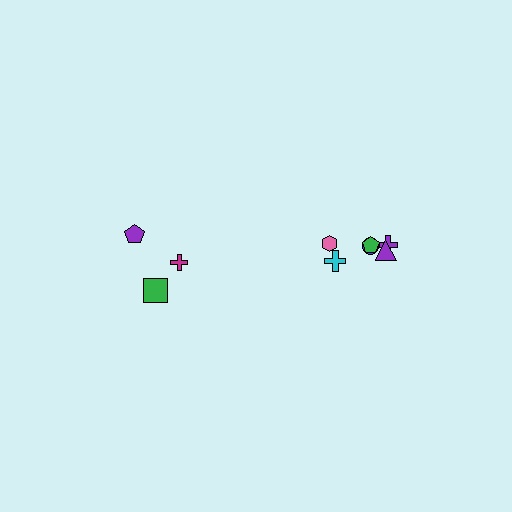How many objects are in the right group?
There are 6 objects.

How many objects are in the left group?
There are 3 objects.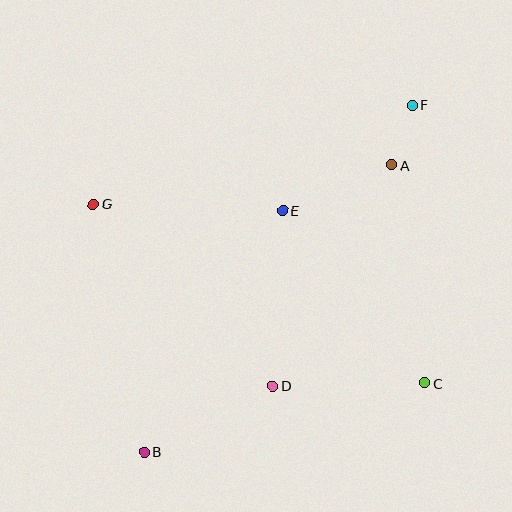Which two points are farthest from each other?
Points B and F are farthest from each other.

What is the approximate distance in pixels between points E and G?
The distance between E and G is approximately 190 pixels.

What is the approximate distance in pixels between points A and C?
The distance between A and C is approximately 221 pixels.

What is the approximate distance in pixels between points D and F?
The distance between D and F is approximately 314 pixels.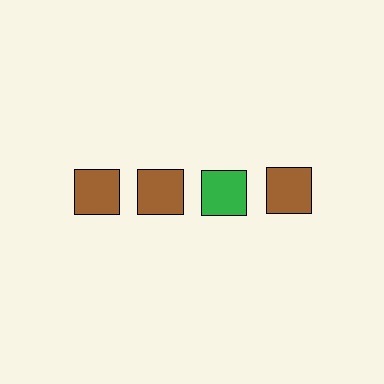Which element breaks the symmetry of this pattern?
The green square in the top row, center column breaks the symmetry. All other shapes are brown squares.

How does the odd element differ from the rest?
It has a different color: green instead of brown.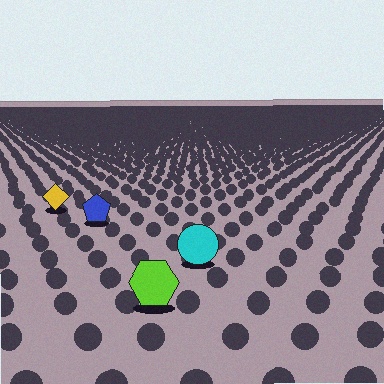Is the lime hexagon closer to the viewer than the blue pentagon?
Yes. The lime hexagon is closer — you can tell from the texture gradient: the ground texture is coarser near it.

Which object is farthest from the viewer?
The yellow diamond is farthest from the viewer. It appears smaller and the ground texture around it is denser.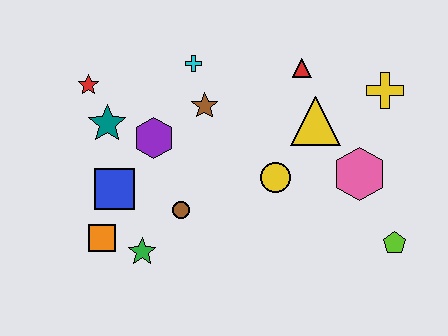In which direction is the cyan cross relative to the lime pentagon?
The cyan cross is to the left of the lime pentagon.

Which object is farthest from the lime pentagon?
The red star is farthest from the lime pentagon.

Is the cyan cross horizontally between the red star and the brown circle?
No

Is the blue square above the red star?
No